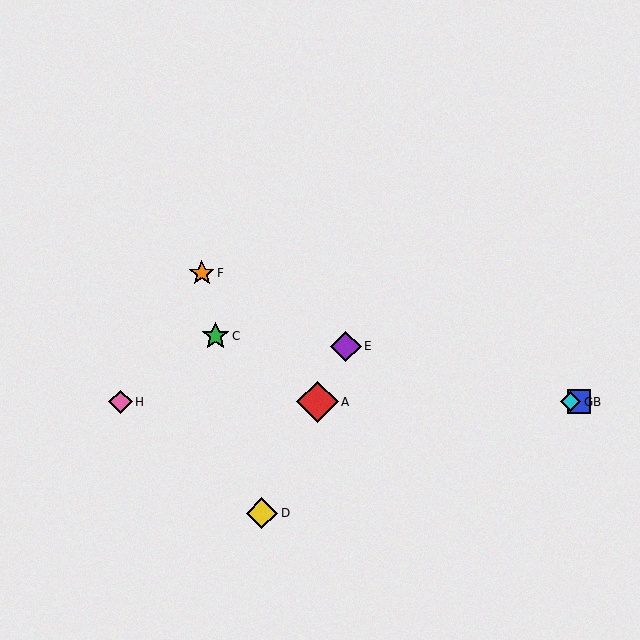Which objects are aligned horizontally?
Objects A, B, G, H are aligned horizontally.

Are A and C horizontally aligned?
No, A is at y≈402 and C is at y≈336.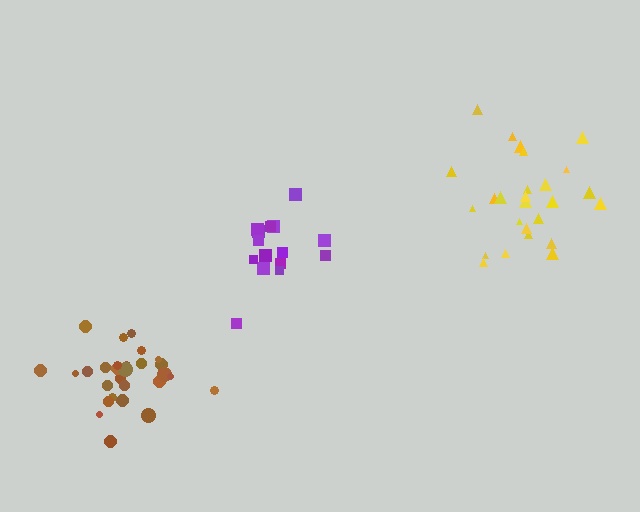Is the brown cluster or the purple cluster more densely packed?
Brown.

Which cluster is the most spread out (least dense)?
Yellow.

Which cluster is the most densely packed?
Brown.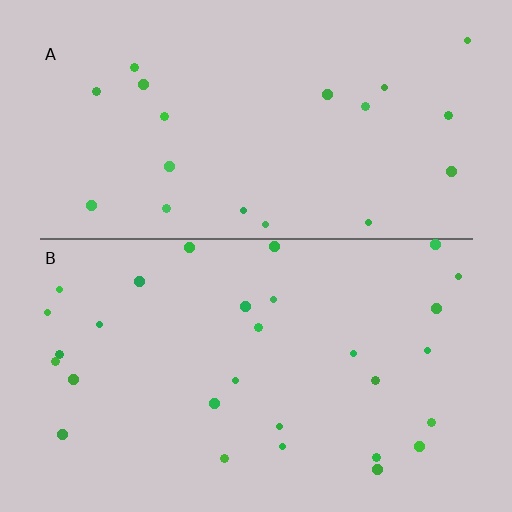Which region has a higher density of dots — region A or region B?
B (the bottom).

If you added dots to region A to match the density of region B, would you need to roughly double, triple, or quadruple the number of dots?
Approximately double.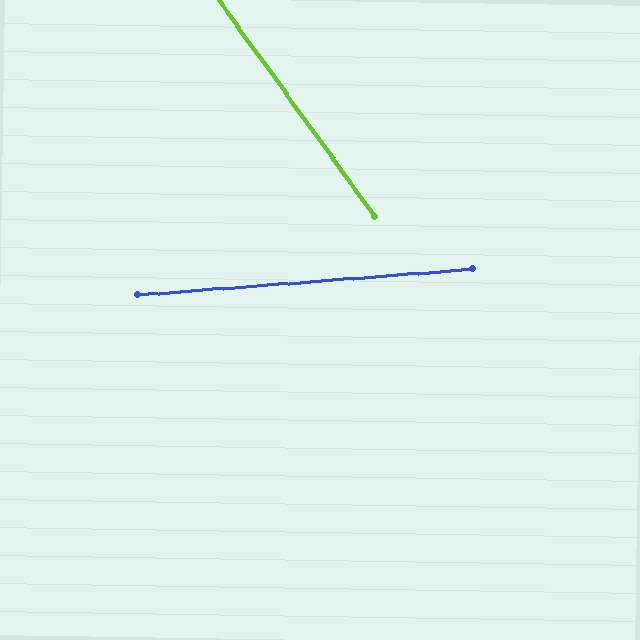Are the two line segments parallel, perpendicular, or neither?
Neither parallel nor perpendicular — they differ by about 59°.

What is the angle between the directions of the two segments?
Approximately 59 degrees.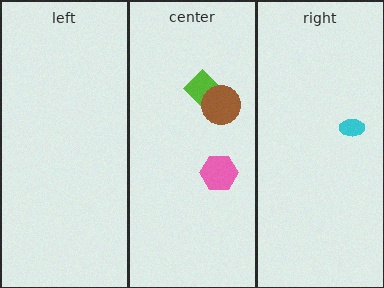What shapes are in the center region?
The pink hexagon, the lime diamond, the brown circle.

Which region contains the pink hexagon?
The center region.